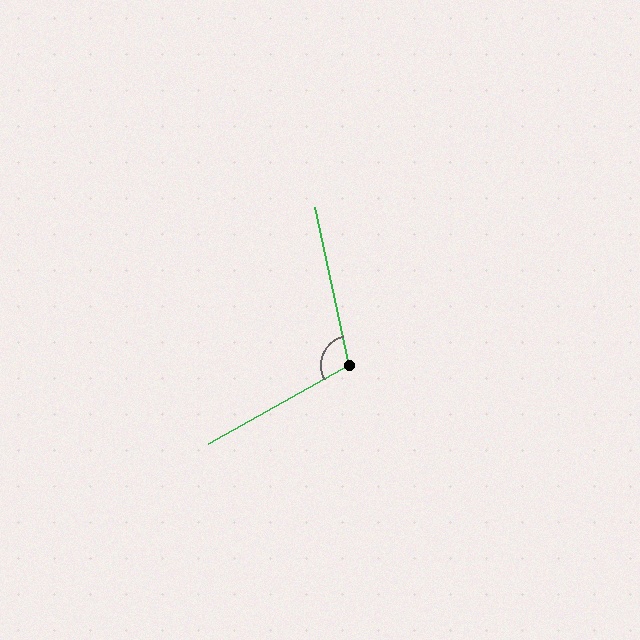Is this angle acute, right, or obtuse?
It is obtuse.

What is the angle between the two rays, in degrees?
Approximately 107 degrees.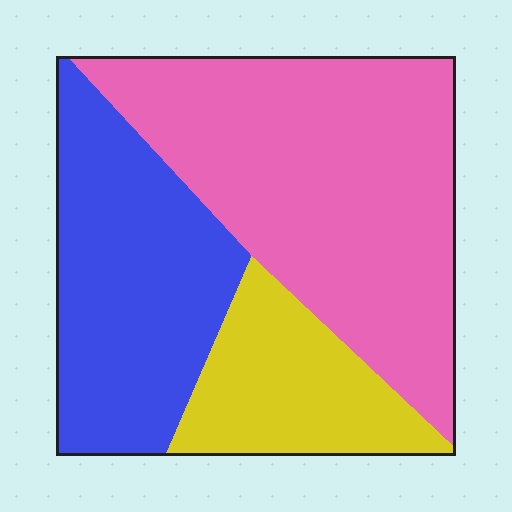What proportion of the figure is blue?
Blue takes up about one third (1/3) of the figure.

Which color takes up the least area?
Yellow, at roughly 20%.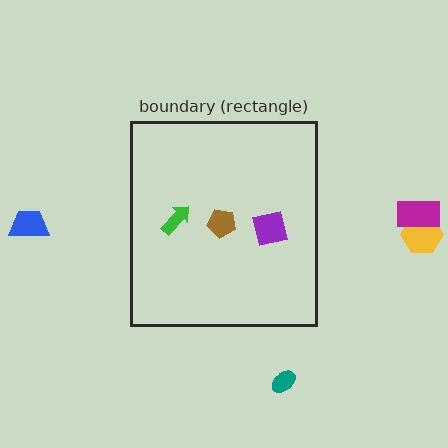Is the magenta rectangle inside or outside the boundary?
Outside.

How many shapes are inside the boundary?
3 inside, 4 outside.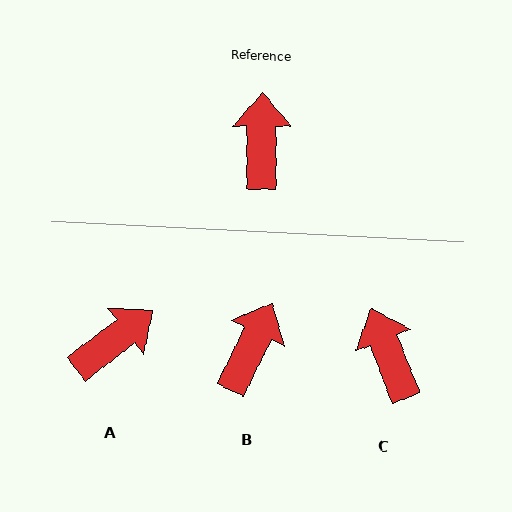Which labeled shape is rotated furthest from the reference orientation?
A, about 52 degrees away.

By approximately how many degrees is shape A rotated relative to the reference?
Approximately 52 degrees clockwise.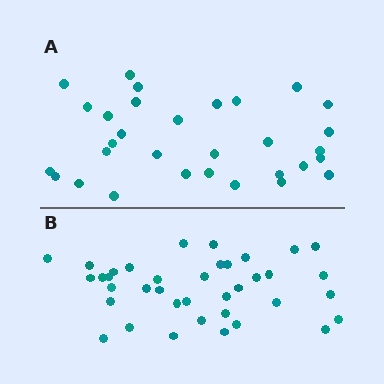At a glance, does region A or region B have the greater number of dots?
Region B (the bottom region) has more dots.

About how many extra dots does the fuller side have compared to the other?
Region B has roughly 8 or so more dots than region A.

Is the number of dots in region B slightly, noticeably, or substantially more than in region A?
Region B has only slightly more — the two regions are fairly close. The ratio is roughly 1.2 to 1.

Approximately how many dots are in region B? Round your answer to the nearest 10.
About 40 dots. (The exact count is 38, which rounds to 40.)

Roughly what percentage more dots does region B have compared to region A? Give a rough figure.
About 25% more.